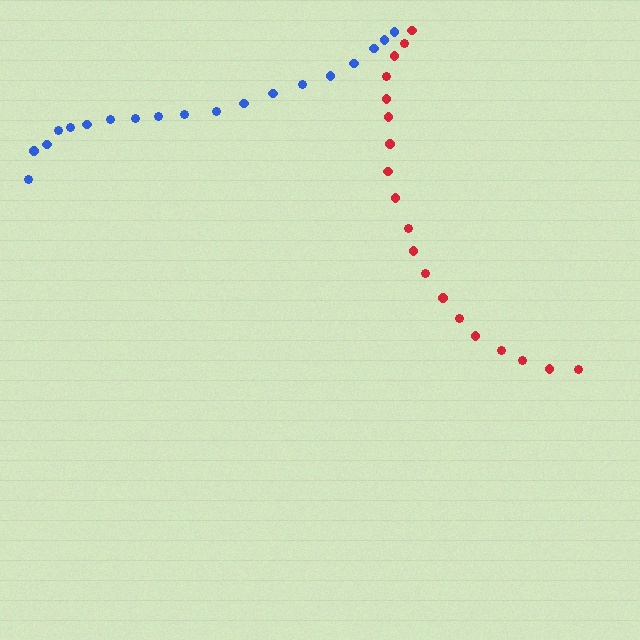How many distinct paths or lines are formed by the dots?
There are 2 distinct paths.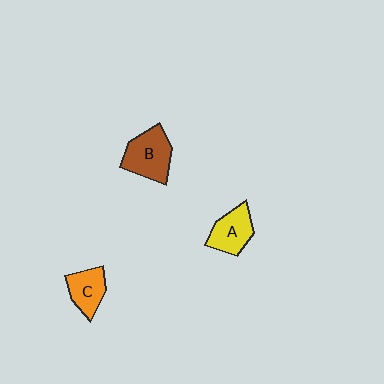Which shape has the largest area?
Shape B (brown).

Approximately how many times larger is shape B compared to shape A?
Approximately 1.3 times.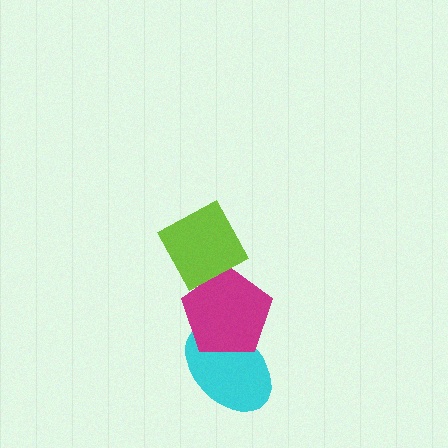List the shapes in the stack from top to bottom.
From top to bottom: the lime diamond, the magenta pentagon, the cyan ellipse.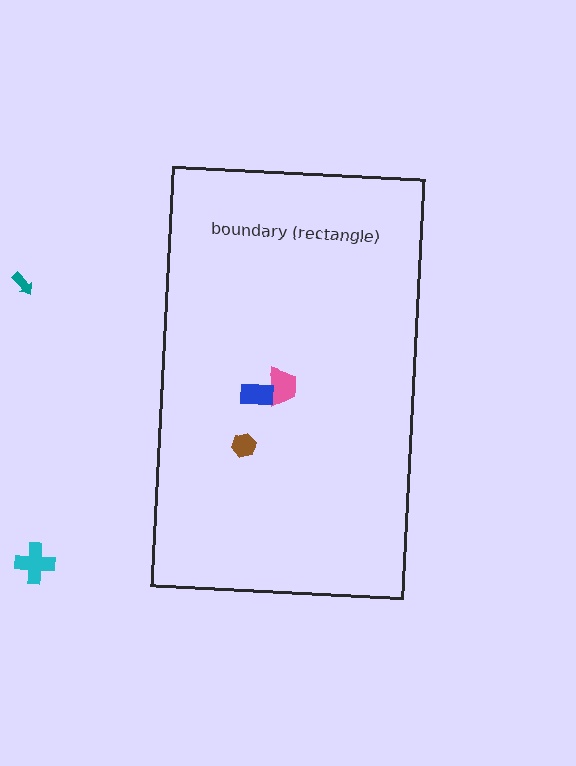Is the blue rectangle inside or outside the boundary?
Inside.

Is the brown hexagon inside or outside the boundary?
Inside.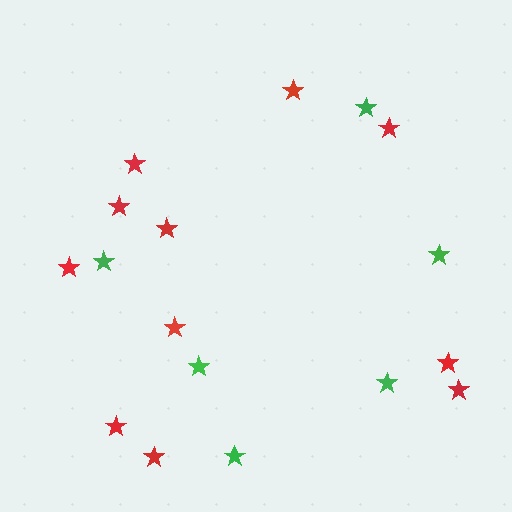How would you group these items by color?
There are 2 groups: one group of red stars (11) and one group of green stars (6).